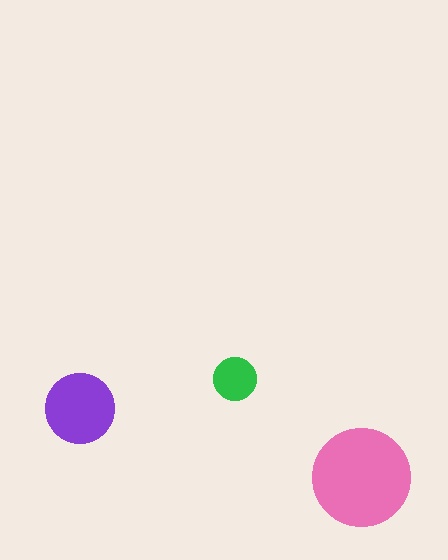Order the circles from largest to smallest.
the pink one, the purple one, the green one.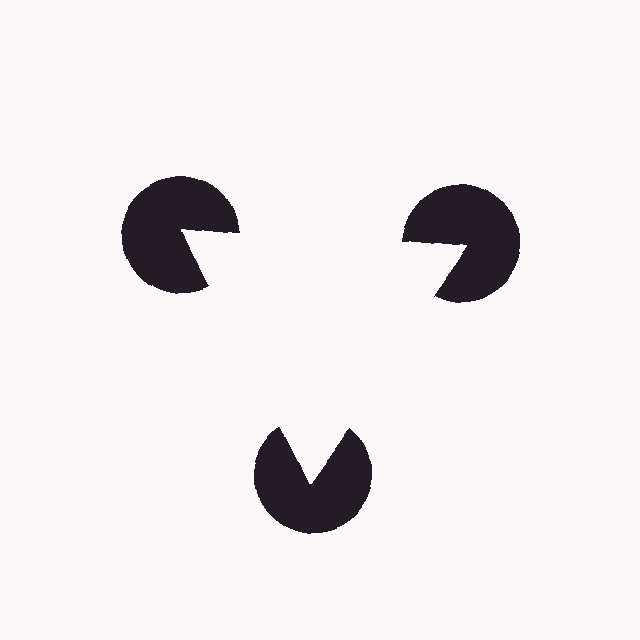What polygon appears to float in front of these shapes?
An illusory triangle — its edges are inferred from the aligned wedge cuts in the pac-man discs, not physically drawn.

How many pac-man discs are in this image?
There are 3 — one at each vertex of the illusory triangle.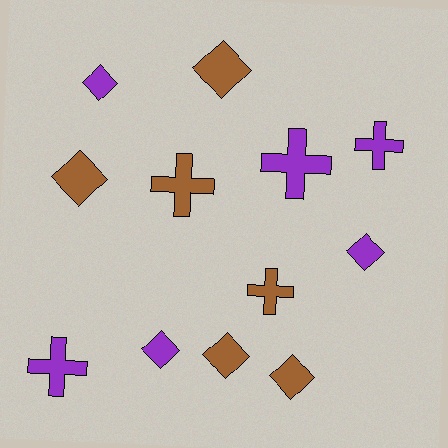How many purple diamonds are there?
There are 3 purple diamonds.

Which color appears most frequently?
Purple, with 6 objects.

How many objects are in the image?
There are 12 objects.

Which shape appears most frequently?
Diamond, with 7 objects.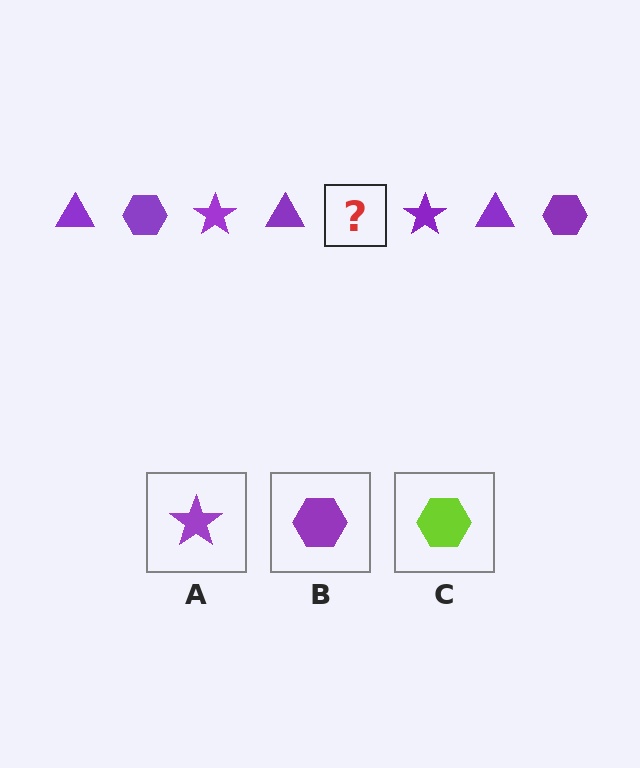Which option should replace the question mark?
Option B.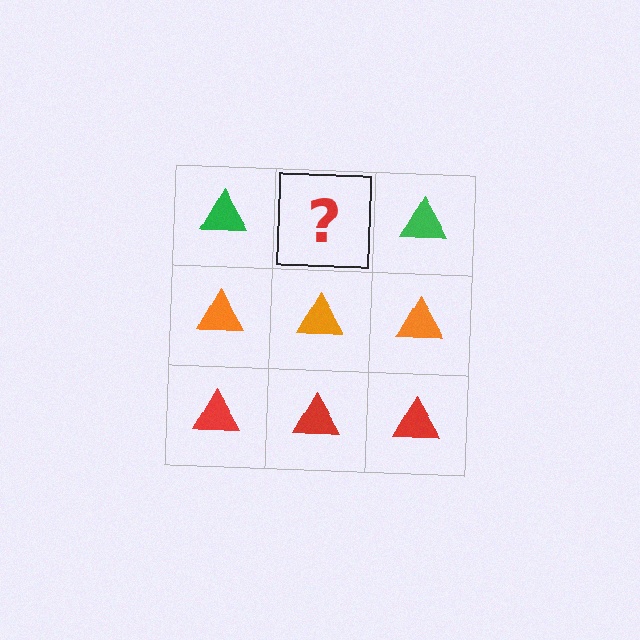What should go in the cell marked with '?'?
The missing cell should contain a green triangle.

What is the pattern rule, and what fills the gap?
The rule is that each row has a consistent color. The gap should be filled with a green triangle.